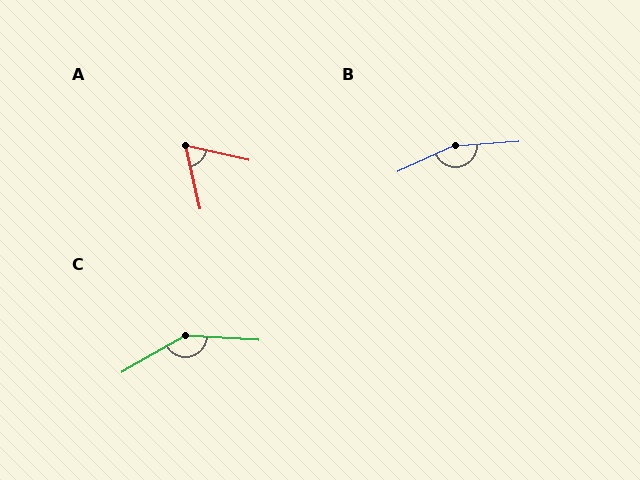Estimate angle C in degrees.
Approximately 147 degrees.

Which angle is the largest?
B, at approximately 160 degrees.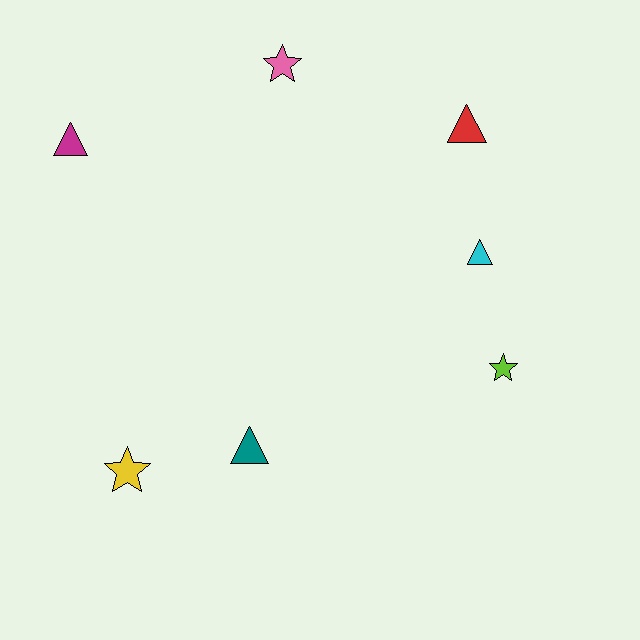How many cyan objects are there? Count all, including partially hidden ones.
There is 1 cyan object.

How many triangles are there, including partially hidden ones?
There are 4 triangles.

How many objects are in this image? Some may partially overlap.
There are 7 objects.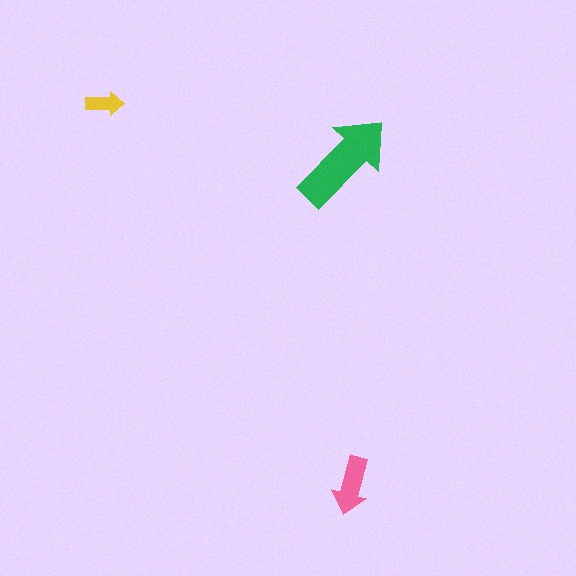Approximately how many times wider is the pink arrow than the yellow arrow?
About 1.5 times wider.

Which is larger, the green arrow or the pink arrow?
The green one.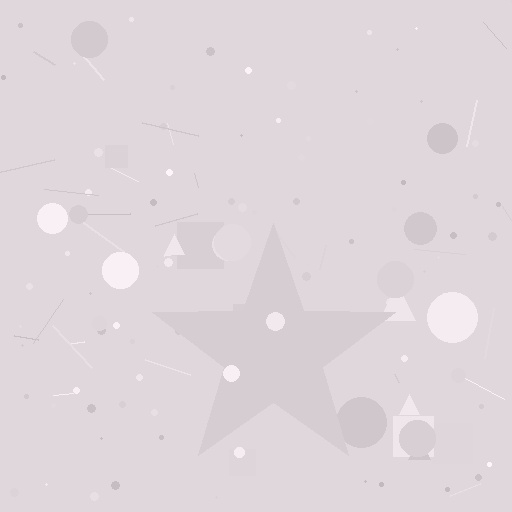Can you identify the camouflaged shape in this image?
The camouflaged shape is a star.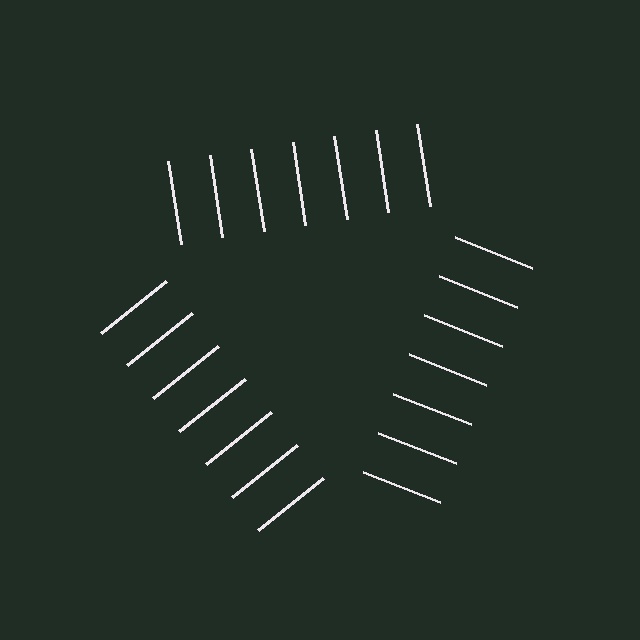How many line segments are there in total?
21 — 7 along each of the 3 edges.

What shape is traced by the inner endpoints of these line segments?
An illusory triangle — the line segments terminate on its edges but no continuous stroke is drawn.